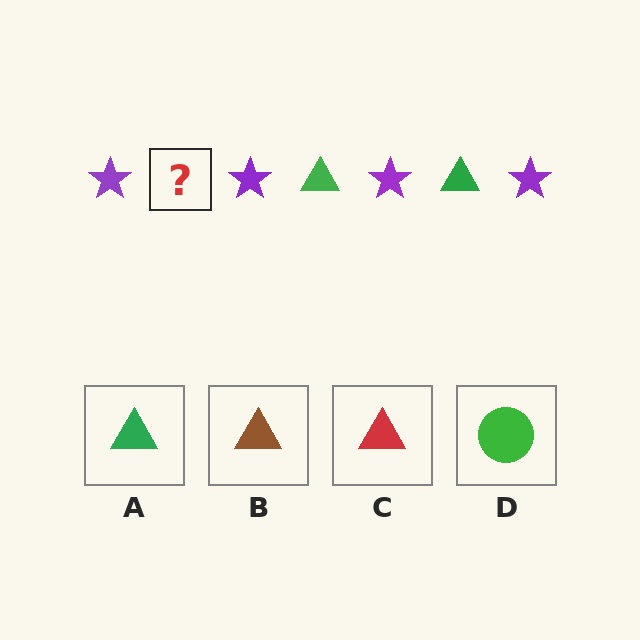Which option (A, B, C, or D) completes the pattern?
A.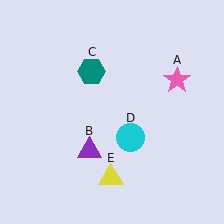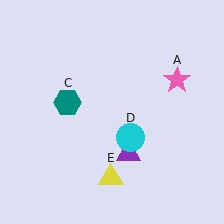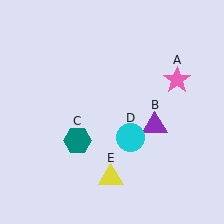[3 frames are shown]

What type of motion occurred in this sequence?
The purple triangle (object B), teal hexagon (object C) rotated counterclockwise around the center of the scene.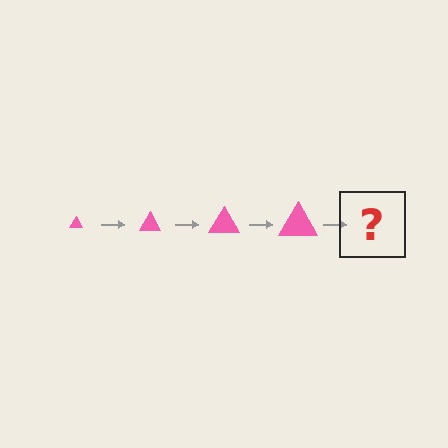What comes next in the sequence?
The next element should be a pink triangle, larger than the previous one.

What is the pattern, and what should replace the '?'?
The pattern is that the triangle gets progressively larger each step. The '?' should be a pink triangle, larger than the previous one.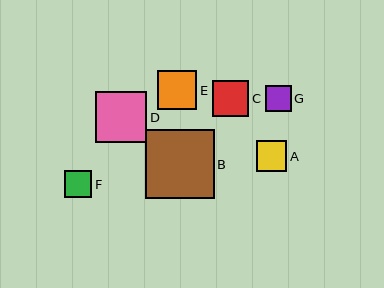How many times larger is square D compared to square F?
Square D is approximately 1.9 times the size of square F.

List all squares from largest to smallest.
From largest to smallest: B, D, E, C, A, F, G.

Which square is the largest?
Square B is the largest with a size of approximately 69 pixels.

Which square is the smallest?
Square G is the smallest with a size of approximately 26 pixels.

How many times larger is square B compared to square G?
Square B is approximately 2.6 times the size of square G.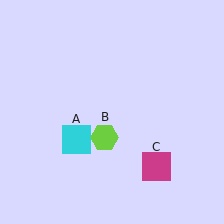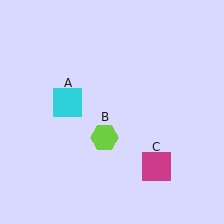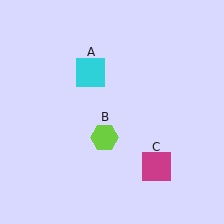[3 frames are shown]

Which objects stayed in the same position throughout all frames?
Lime hexagon (object B) and magenta square (object C) remained stationary.